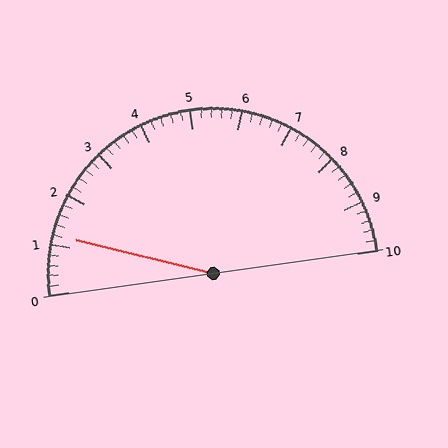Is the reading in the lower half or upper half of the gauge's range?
The reading is in the lower half of the range (0 to 10).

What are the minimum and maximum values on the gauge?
The gauge ranges from 0 to 10.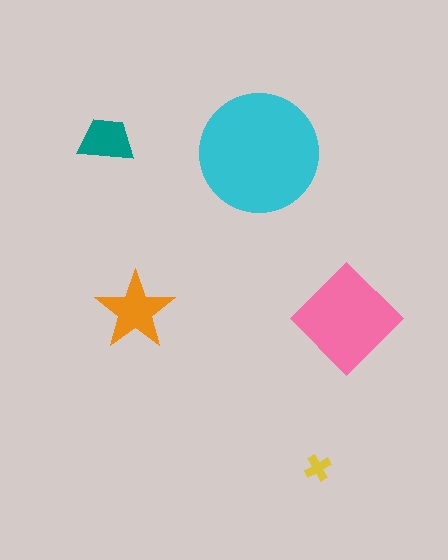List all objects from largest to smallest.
The cyan circle, the pink diamond, the orange star, the teal trapezoid, the yellow cross.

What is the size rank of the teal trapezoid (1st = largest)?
4th.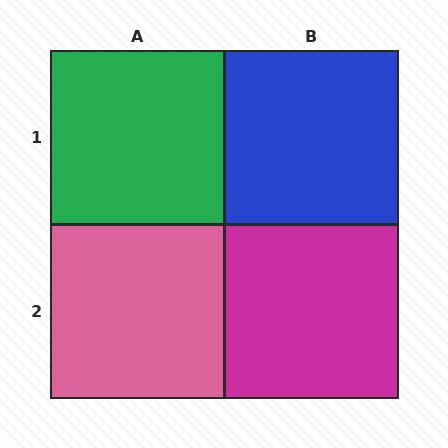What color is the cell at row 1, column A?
Green.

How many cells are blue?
1 cell is blue.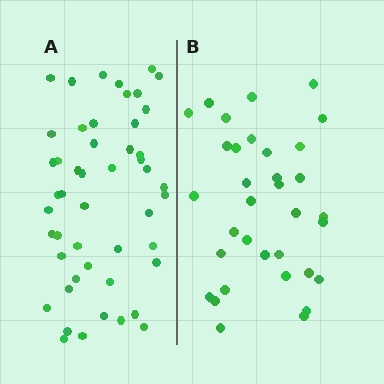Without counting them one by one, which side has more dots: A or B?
Region A (the left region) has more dots.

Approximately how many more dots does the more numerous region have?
Region A has approximately 15 more dots than region B.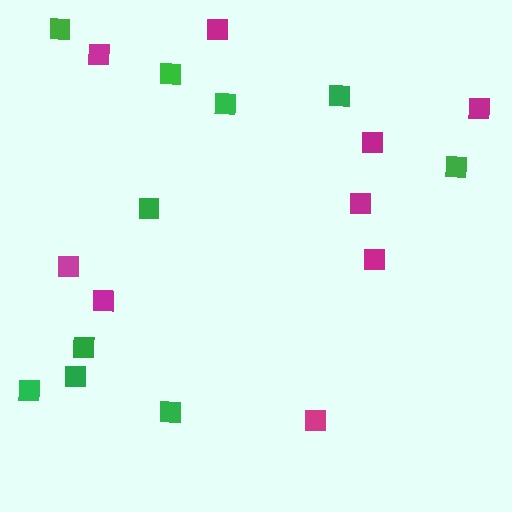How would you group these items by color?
There are 2 groups: one group of magenta squares (9) and one group of green squares (10).